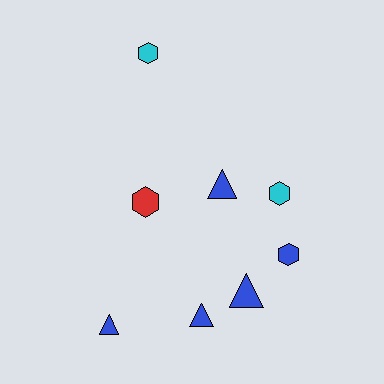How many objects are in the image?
There are 8 objects.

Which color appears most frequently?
Blue, with 5 objects.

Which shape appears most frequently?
Triangle, with 4 objects.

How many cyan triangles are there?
There are no cyan triangles.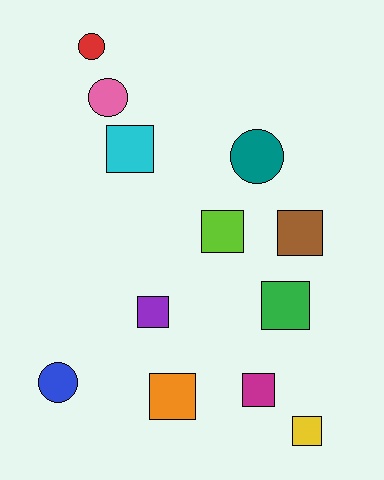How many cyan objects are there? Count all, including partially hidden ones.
There is 1 cyan object.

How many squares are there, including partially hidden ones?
There are 8 squares.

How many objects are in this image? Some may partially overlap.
There are 12 objects.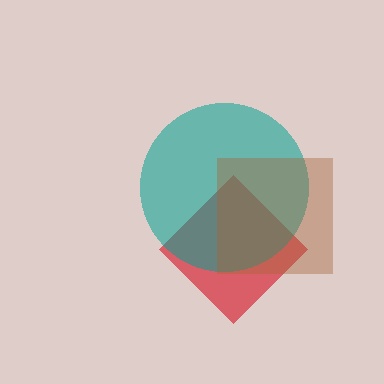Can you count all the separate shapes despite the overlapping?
Yes, there are 3 separate shapes.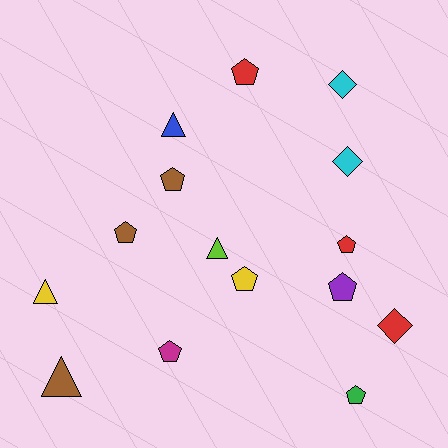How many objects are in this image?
There are 15 objects.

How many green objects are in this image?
There is 1 green object.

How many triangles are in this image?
There are 4 triangles.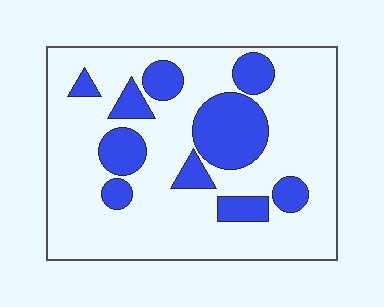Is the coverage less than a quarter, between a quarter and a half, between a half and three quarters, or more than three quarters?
Less than a quarter.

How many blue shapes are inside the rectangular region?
10.